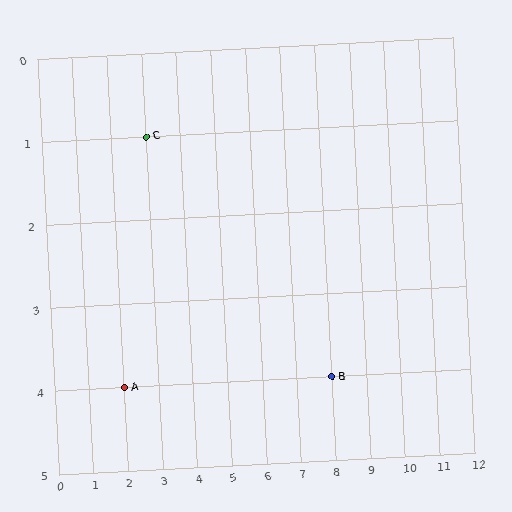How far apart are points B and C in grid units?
Points B and C are 5 columns and 3 rows apart (about 5.8 grid units diagonally).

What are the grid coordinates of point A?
Point A is at grid coordinates (2, 4).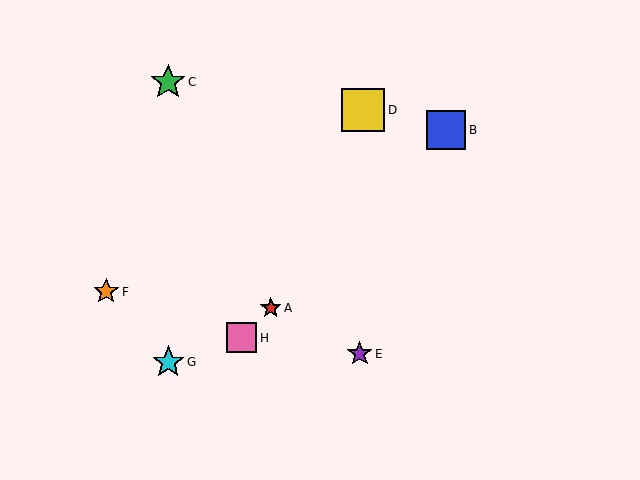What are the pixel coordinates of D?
Object D is at (363, 110).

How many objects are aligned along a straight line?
3 objects (A, B, H) are aligned along a straight line.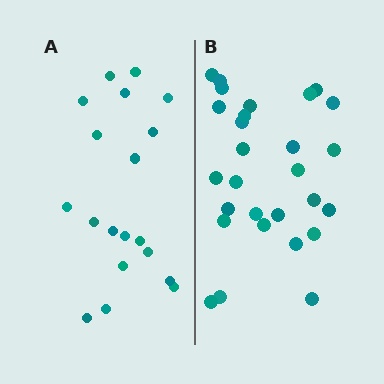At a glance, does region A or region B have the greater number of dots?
Region B (the right region) has more dots.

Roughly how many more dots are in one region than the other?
Region B has roughly 8 or so more dots than region A.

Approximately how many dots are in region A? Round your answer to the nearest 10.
About 20 dots. (The exact count is 19, which rounds to 20.)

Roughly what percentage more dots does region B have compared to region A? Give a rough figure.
About 45% more.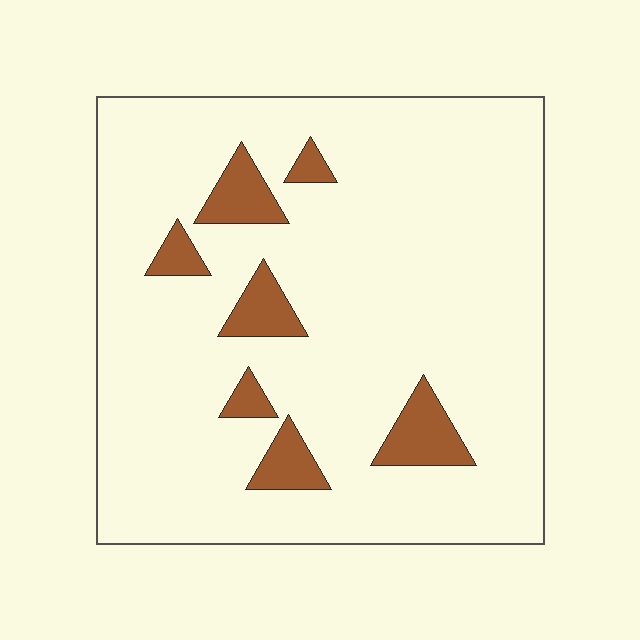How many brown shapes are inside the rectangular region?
7.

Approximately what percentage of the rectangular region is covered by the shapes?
Approximately 10%.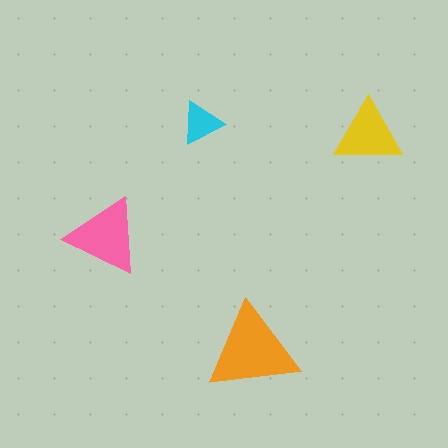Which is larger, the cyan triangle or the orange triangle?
The orange one.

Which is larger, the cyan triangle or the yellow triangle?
The yellow one.